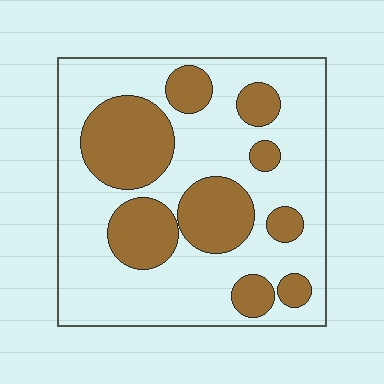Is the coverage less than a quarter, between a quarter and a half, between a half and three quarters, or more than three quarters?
Between a quarter and a half.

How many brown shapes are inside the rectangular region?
9.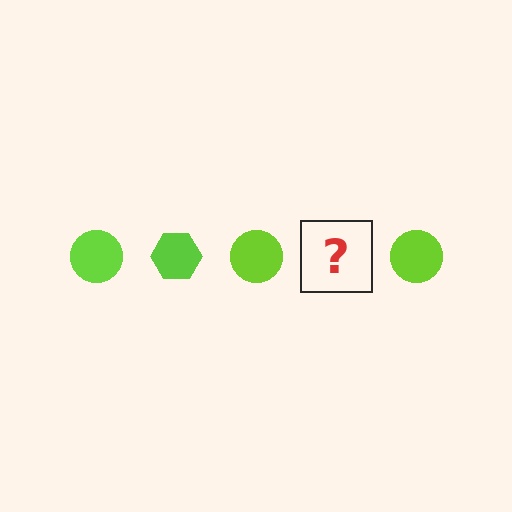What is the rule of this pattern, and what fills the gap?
The rule is that the pattern cycles through circle, hexagon shapes in lime. The gap should be filled with a lime hexagon.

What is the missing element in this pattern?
The missing element is a lime hexagon.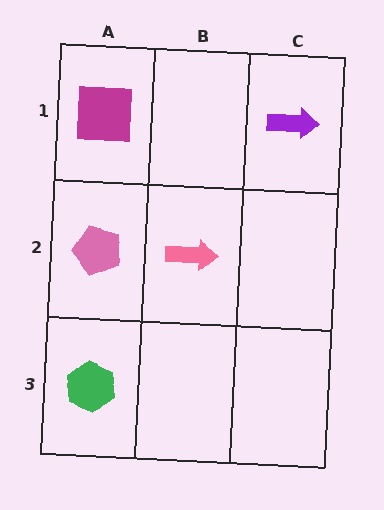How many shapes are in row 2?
2 shapes.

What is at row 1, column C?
A purple arrow.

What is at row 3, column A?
A green hexagon.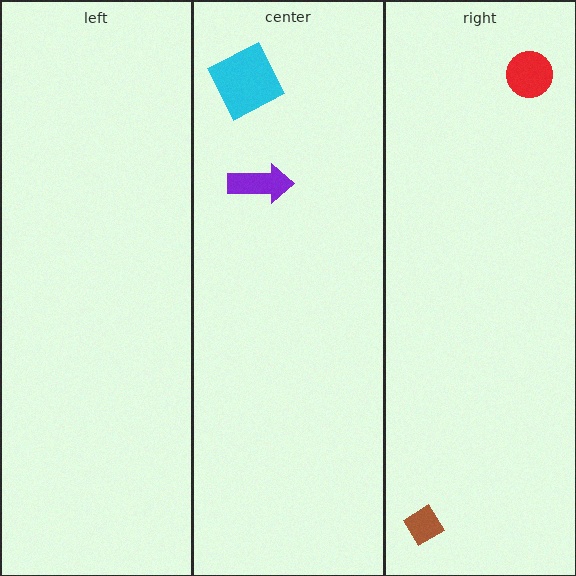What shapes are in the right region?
The red circle, the brown diamond.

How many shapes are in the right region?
2.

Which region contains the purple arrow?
The center region.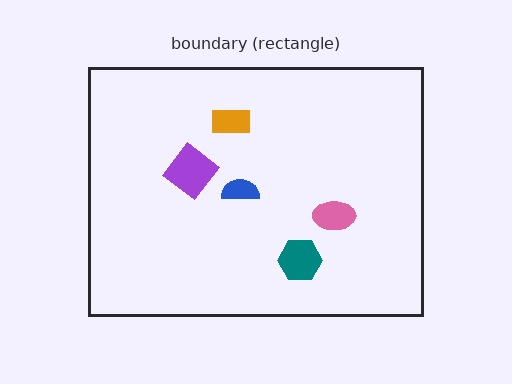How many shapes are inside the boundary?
5 inside, 0 outside.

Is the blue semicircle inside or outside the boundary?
Inside.